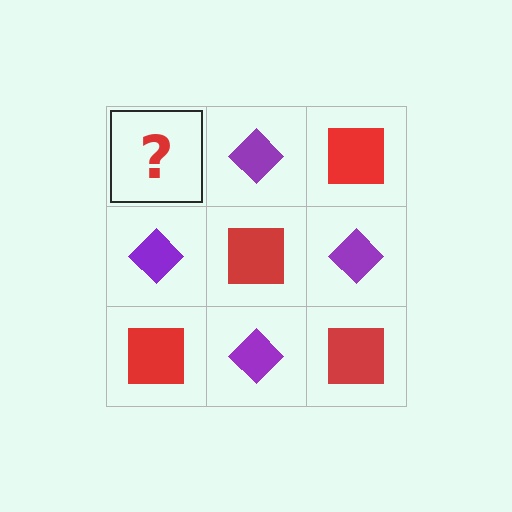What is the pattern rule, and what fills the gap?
The rule is that it alternates red square and purple diamond in a checkerboard pattern. The gap should be filled with a red square.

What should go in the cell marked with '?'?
The missing cell should contain a red square.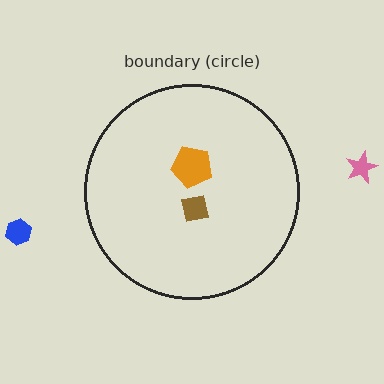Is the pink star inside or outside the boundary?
Outside.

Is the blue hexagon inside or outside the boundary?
Outside.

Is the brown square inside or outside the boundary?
Inside.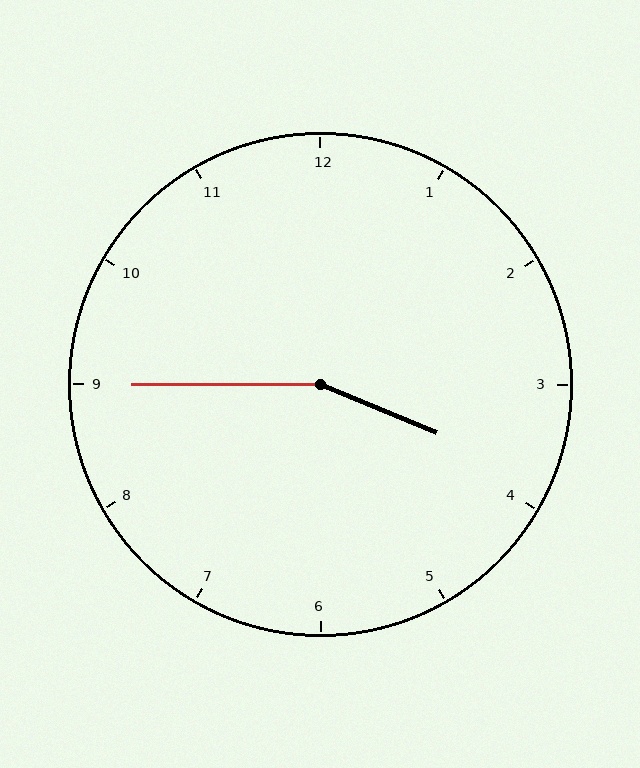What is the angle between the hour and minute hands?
Approximately 158 degrees.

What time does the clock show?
3:45.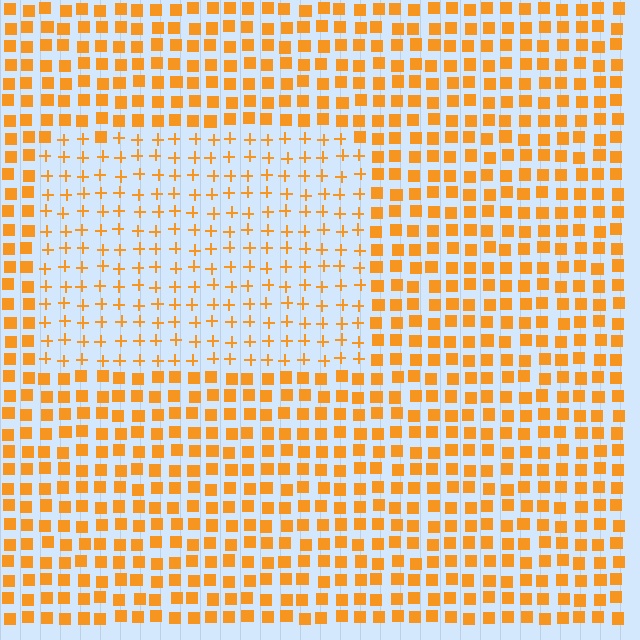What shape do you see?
I see a rectangle.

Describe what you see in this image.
The image is filled with small orange elements arranged in a uniform grid. A rectangle-shaped region contains plus signs, while the surrounding area contains squares. The boundary is defined purely by the change in element shape.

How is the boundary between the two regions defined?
The boundary is defined by a change in element shape: plus signs inside vs. squares outside. All elements share the same color and spacing.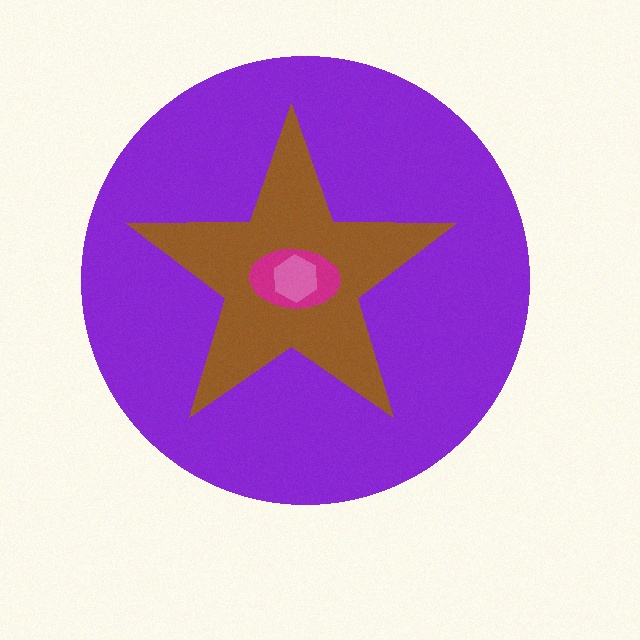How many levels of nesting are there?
4.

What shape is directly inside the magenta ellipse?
The pink hexagon.